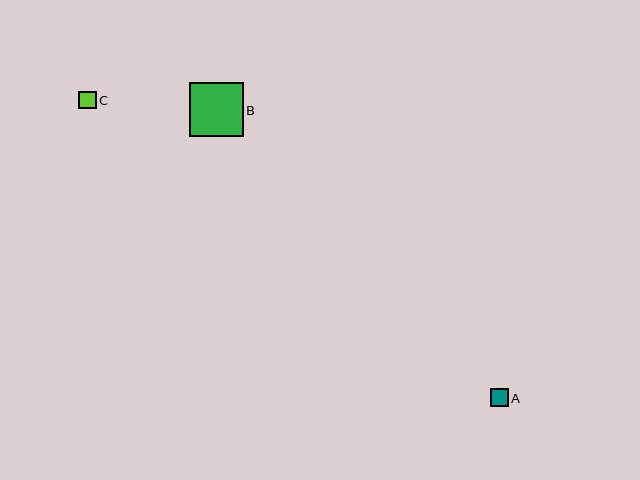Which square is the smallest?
Square C is the smallest with a size of approximately 18 pixels.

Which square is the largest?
Square B is the largest with a size of approximately 54 pixels.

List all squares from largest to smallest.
From largest to smallest: B, A, C.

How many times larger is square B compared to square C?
Square B is approximately 3.1 times the size of square C.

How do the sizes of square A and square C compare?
Square A and square C are approximately the same size.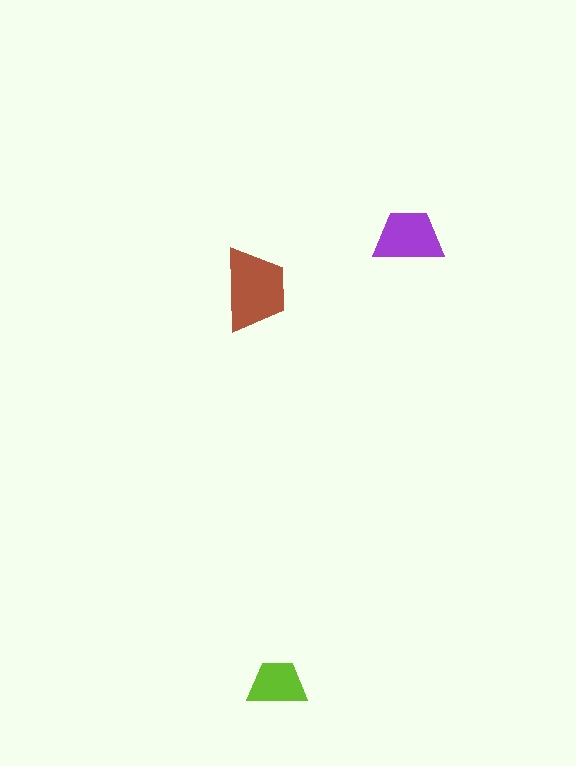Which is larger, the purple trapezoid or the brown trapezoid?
The brown one.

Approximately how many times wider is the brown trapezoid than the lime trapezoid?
About 1.5 times wider.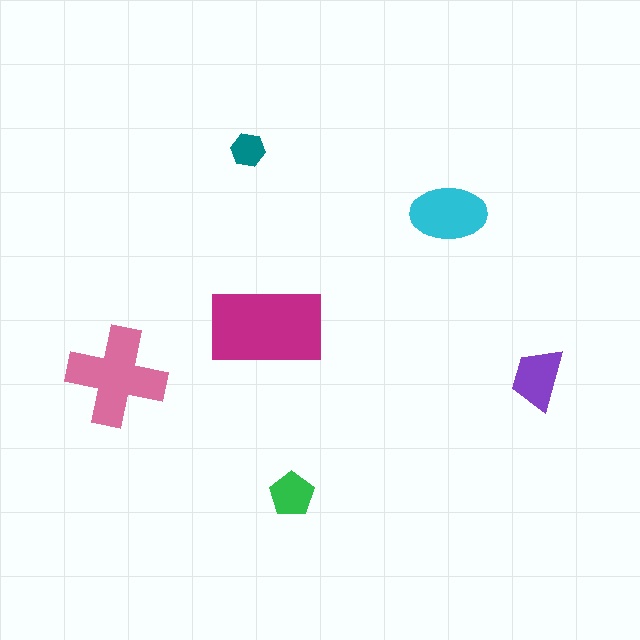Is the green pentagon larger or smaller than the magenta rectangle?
Smaller.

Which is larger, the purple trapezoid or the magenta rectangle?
The magenta rectangle.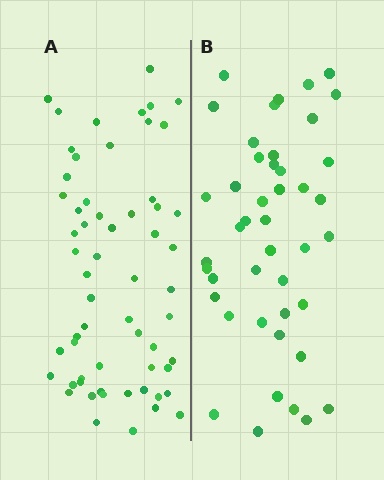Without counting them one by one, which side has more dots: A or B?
Region A (the left region) has more dots.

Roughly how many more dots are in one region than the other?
Region A has approximately 15 more dots than region B.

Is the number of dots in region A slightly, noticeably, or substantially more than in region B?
Region A has noticeably more, but not dramatically so. The ratio is roughly 1.4 to 1.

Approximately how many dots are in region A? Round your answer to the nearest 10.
About 60 dots.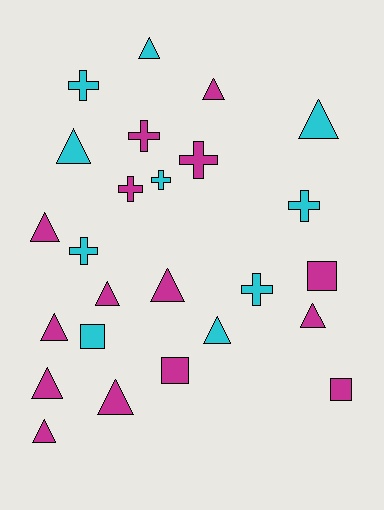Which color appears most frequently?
Magenta, with 15 objects.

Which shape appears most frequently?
Triangle, with 13 objects.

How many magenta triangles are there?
There are 9 magenta triangles.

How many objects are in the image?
There are 25 objects.